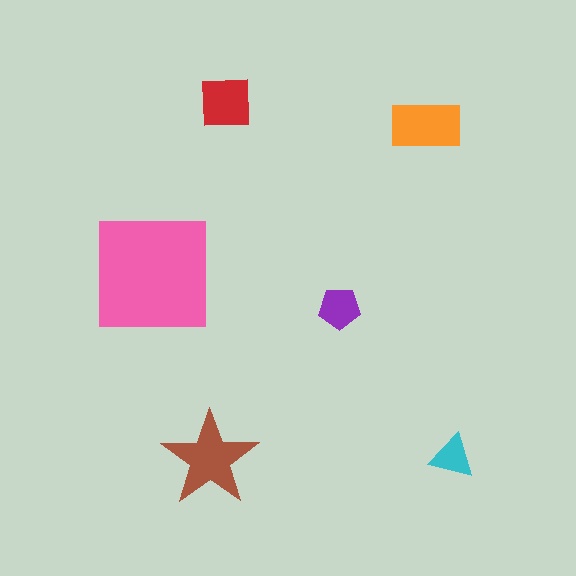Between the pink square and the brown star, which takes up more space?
The pink square.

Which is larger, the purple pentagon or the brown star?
The brown star.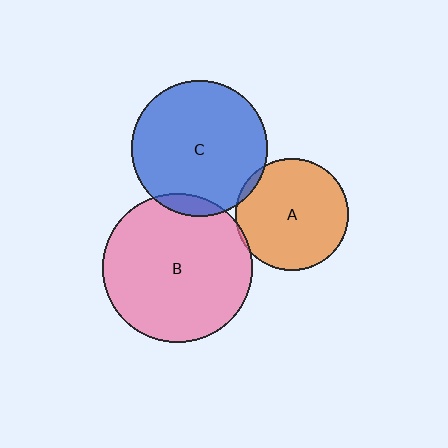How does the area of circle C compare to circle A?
Approximately 1.5 times.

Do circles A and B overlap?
Yes.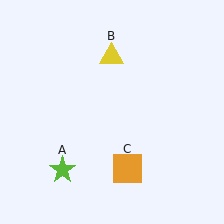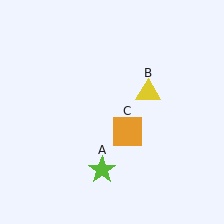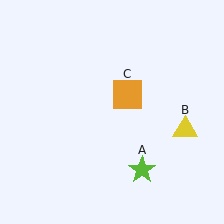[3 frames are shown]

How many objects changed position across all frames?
3 objects changed position: lime star (object A), yellow triangle (object B), orange square (object C).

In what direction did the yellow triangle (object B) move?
The yellow triangle (object B) moved down and to the right.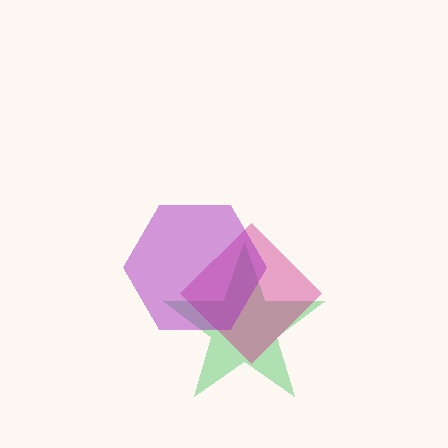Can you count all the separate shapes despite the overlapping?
Yes, there are 3 separate shapes.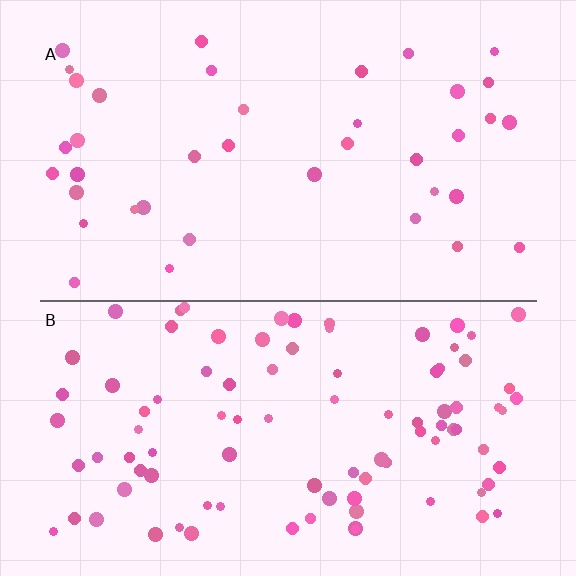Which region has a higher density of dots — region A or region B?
B (the bottom).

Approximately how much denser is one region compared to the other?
Approximately 2.5× — region B over region A.